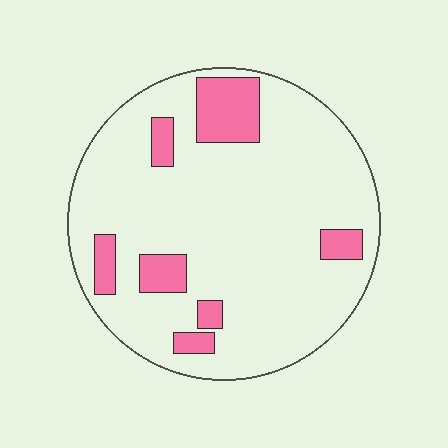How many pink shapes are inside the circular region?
7.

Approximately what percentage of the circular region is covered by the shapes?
Approximately 15%.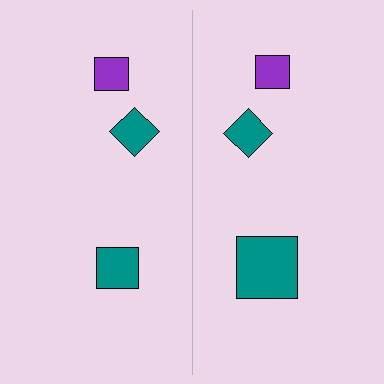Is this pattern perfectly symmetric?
No, the pattern is not perfectly symmetric. The teal square on the right side has a different size than its mirror counterpart.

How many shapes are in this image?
There are 6 shapes in this image.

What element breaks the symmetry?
The teal square on the right side has a different size than its mirror counterpart.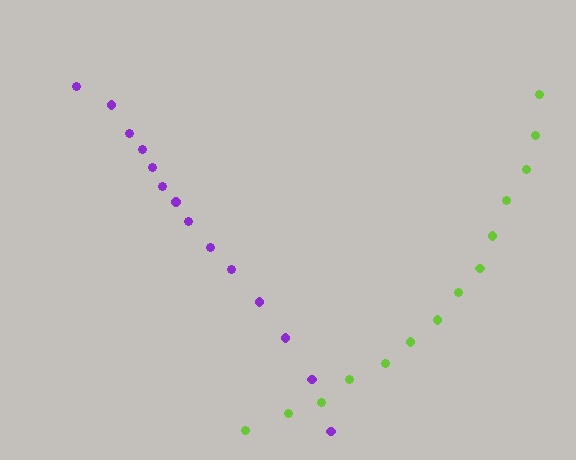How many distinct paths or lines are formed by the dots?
There are 2 distinct paths.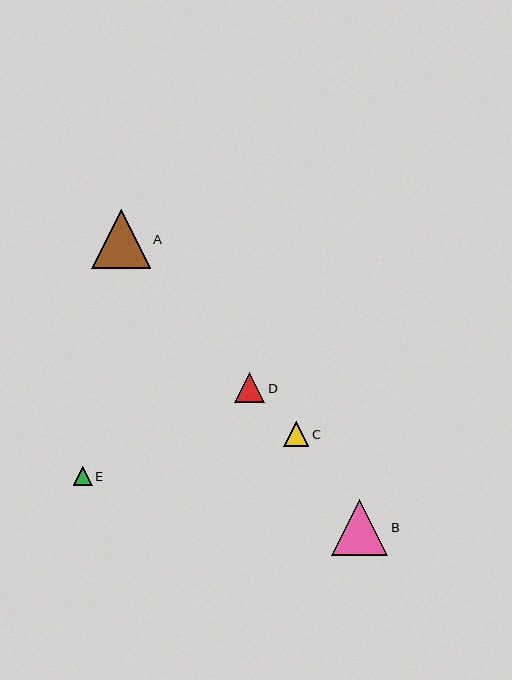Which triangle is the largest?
Triangle A is the largest with a size of approximately 59 pixels.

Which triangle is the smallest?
Triangle E is the smallest with a size of approximately 19 pixels.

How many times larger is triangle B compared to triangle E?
Triangle B is approximately 3.0 times the size of triangle E.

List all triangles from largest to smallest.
From largest to smallest: A, B, D, C, E.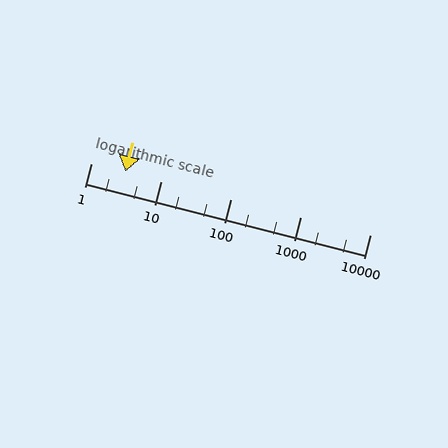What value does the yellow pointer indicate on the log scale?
The pointer indicates approximately 3.1.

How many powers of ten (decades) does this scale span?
The scale spans 4 decades, from 1 to 10000.